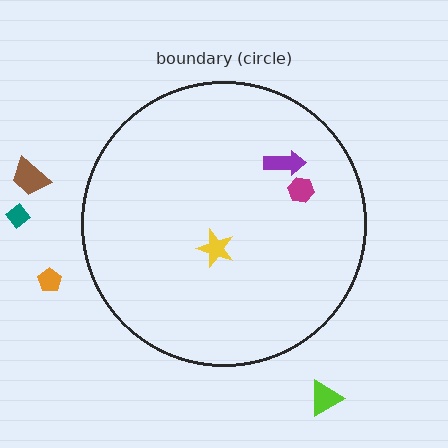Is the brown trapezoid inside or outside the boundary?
Outside.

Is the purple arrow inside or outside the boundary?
Inside.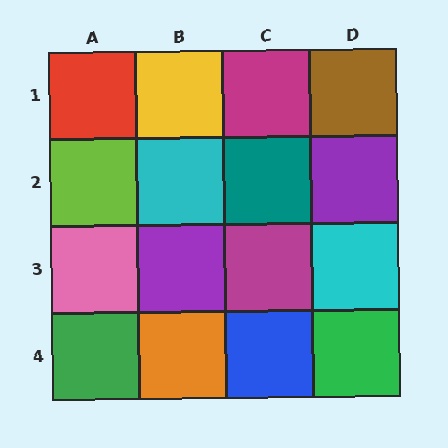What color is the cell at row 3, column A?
Pink.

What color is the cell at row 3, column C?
Magenta.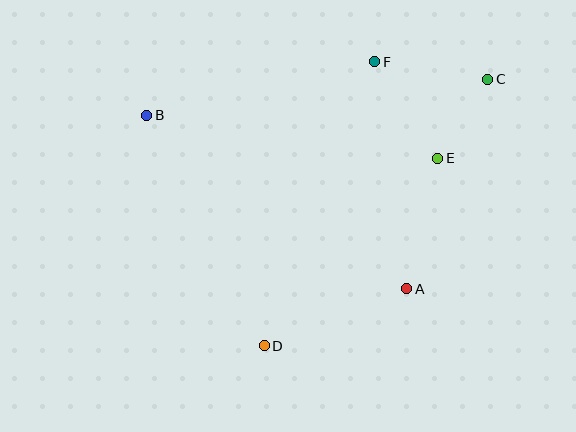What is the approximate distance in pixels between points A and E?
The distance between A and E is approximately 134 pixels.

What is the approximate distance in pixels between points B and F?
The distance between B and F is approximately 234 pixels.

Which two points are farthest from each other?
Points C and D are farthest from each other.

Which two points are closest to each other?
Points C and E are closest to each other.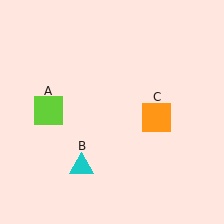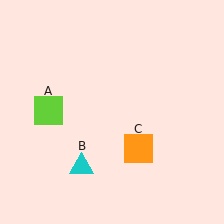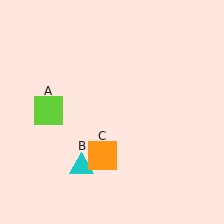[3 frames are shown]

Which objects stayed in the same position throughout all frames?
Lime square (object A) and cyan triangle (object B) remained stationary.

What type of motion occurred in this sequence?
The orange square (object C) rotated clockwise around the center of the scene.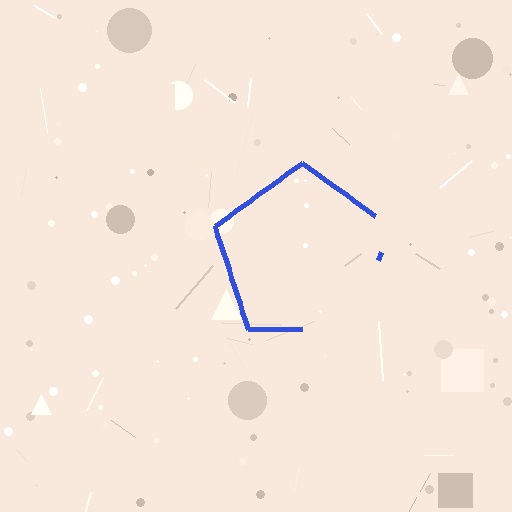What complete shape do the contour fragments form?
The contour fragments form a pentagon.